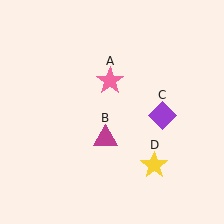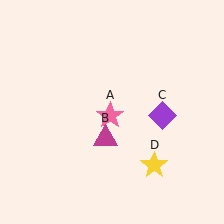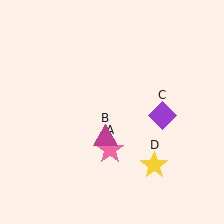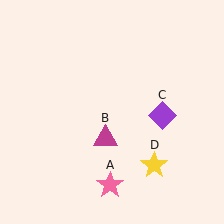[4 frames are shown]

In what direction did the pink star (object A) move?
The pink star (object A) moved down.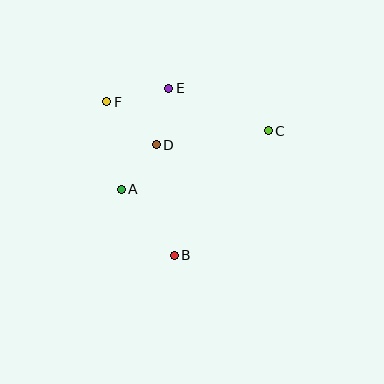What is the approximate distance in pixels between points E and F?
The distance between E and F is approximately 63 pixels.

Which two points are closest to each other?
Points A and D are closest to each other.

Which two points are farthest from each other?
Points B and F are farthest from each other.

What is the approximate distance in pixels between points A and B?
The distance between A and B is approximately 85 pixels.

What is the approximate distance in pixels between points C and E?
The distance between C and E is approximately 108 pixels.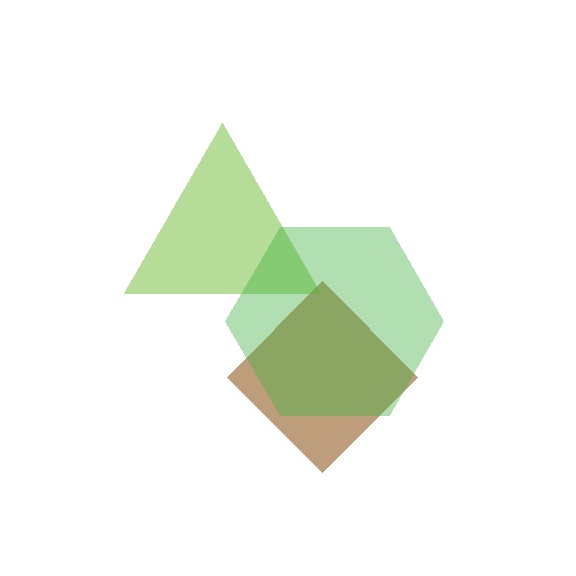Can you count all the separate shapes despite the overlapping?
Yes, there are 3 separate shapes.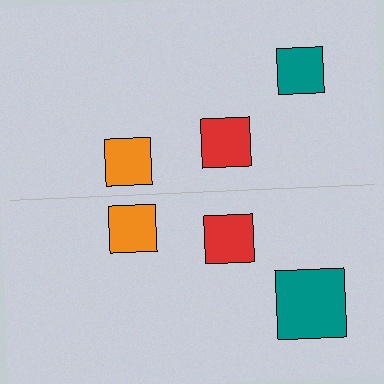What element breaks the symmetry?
The teal square on the bottom side has a different size than its mirror counterpart.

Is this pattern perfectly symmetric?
No, the pattern is not perfectly symmetric. The teal square on the bottom side has a different size than its mirror counterpart.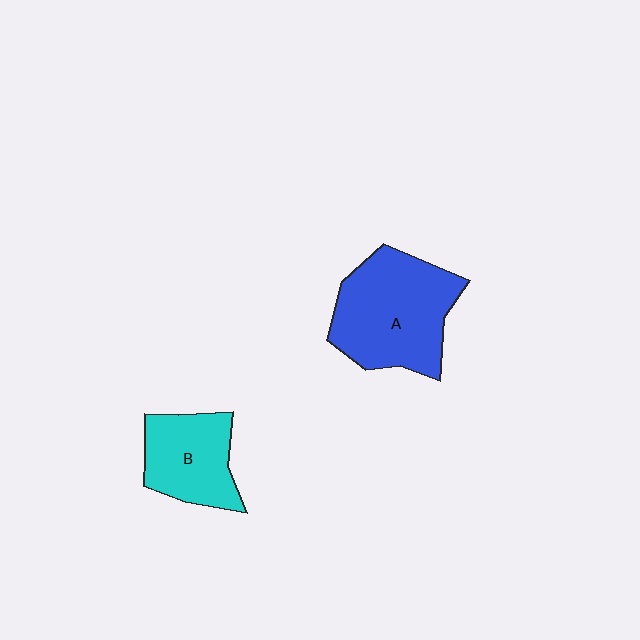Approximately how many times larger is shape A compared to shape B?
Approximately 1.6 times.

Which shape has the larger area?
Shape A (blue).